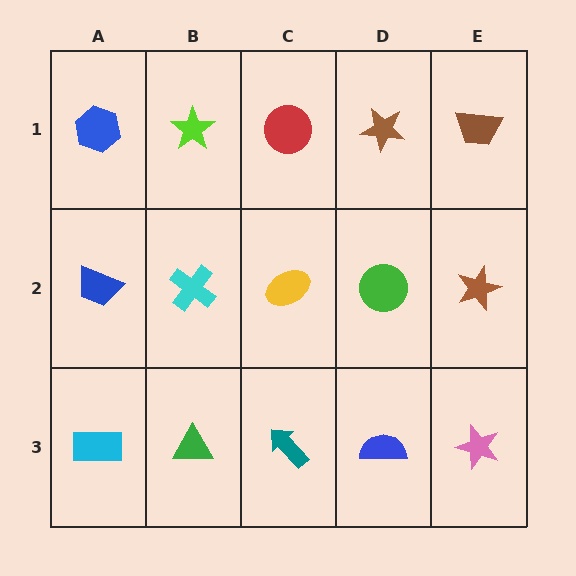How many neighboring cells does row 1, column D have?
3.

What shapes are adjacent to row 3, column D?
A green circle (row 2, column D), a teal arrow (row 3, column C), a pink star (row 3, column E).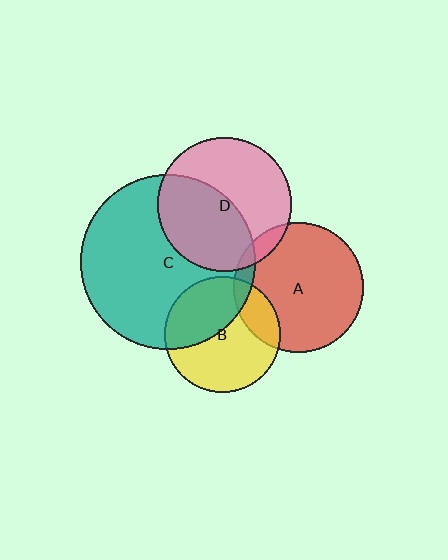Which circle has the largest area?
Circle C (teal).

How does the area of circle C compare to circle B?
Approximately 2.3 times.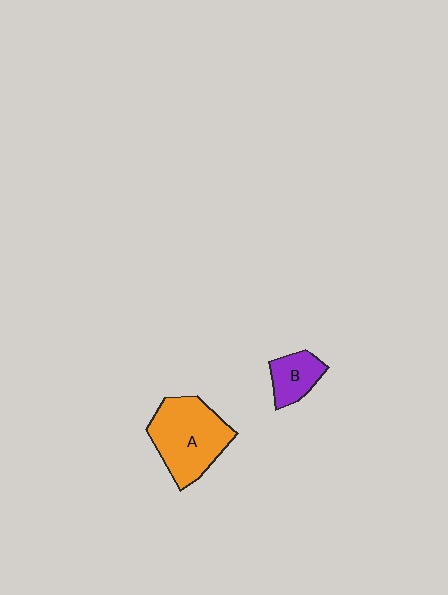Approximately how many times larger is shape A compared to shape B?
Approximately 2.3 times.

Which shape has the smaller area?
Shape B (purple).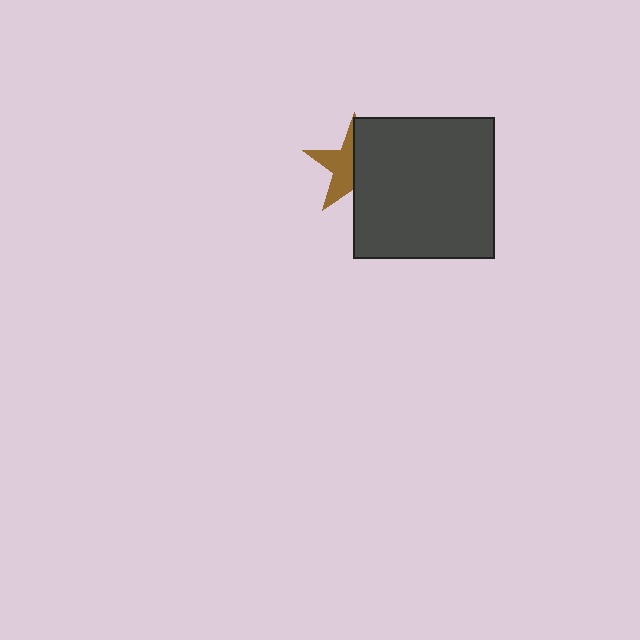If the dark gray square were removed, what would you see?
You would see the complete brown star.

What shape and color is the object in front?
The object in front is a dark gray square.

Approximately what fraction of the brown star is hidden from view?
Roughly 52% of the brown star is hidden behind the dark gray square.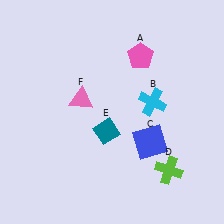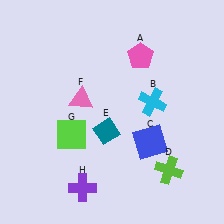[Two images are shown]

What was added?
A lime square (G), a purple cross (H) were added in Image 2.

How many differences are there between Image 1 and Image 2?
There are 2 differences between the two images.